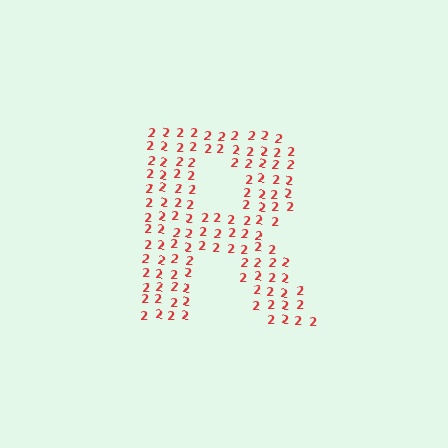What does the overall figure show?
The overall figure shows the letter R.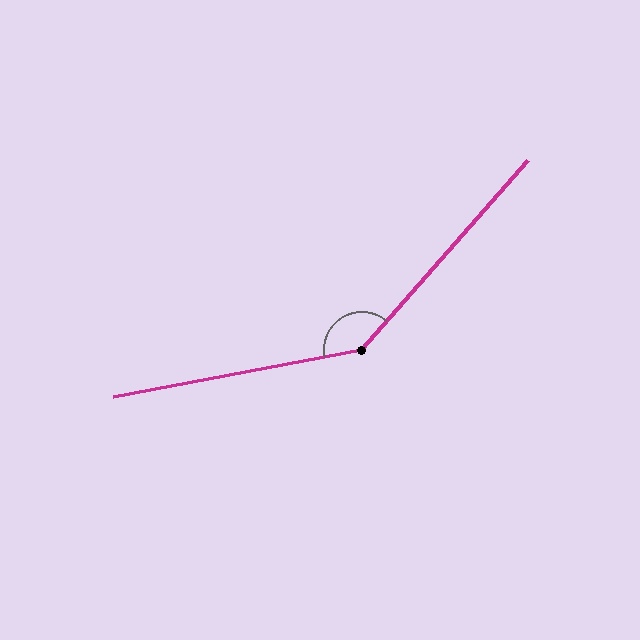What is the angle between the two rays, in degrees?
Approximately 142 degrees.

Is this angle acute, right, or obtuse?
It is obtuse.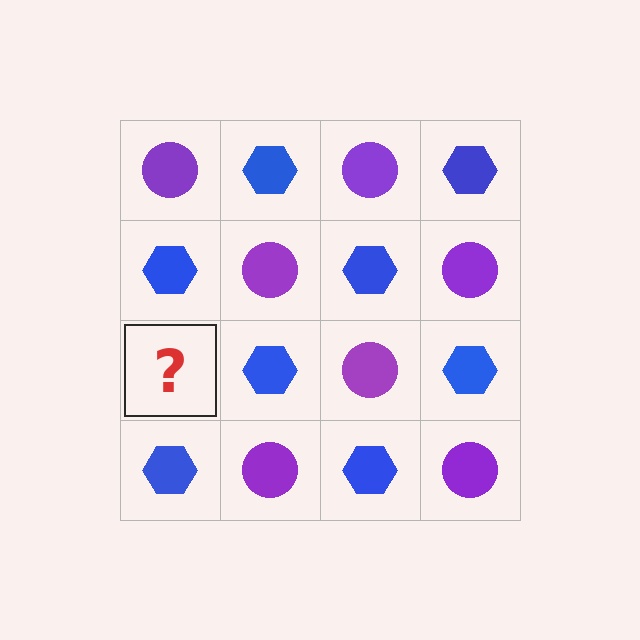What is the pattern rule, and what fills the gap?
The rule is that it alternates purple circle and blue hexagon in a checkerboard pattern. The gap should be filled with a purple circle.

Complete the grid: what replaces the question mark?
The question mark should be replaced with a purple circle.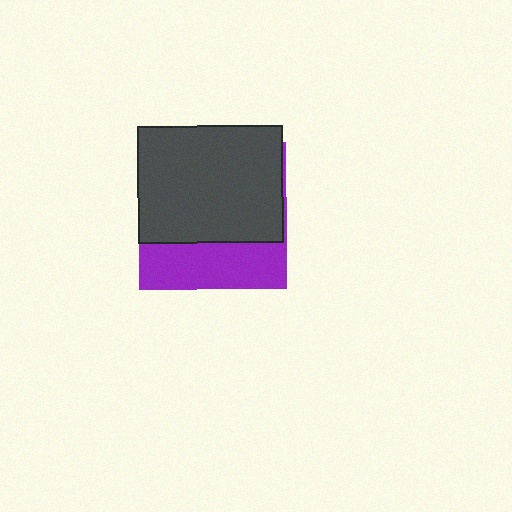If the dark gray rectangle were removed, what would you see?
You would see the complete purple square.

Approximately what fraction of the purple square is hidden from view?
Roughly 67% of the purple square is hidden behind the dark gray rectangle.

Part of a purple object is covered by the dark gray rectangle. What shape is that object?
It is a square.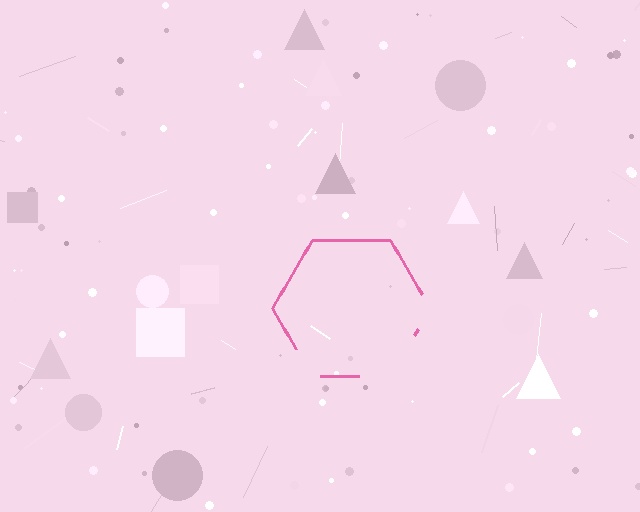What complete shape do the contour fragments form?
The contour fragments form a hexagon.